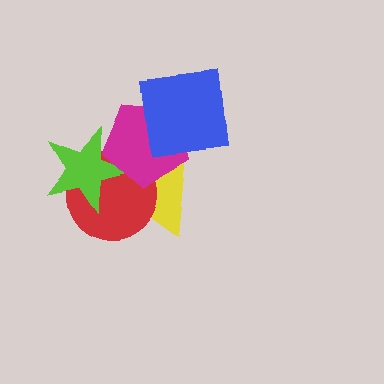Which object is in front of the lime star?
The magenta pentagon is in front of the lime star.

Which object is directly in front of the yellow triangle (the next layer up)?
The red circle is directly in front of the yellow triangle.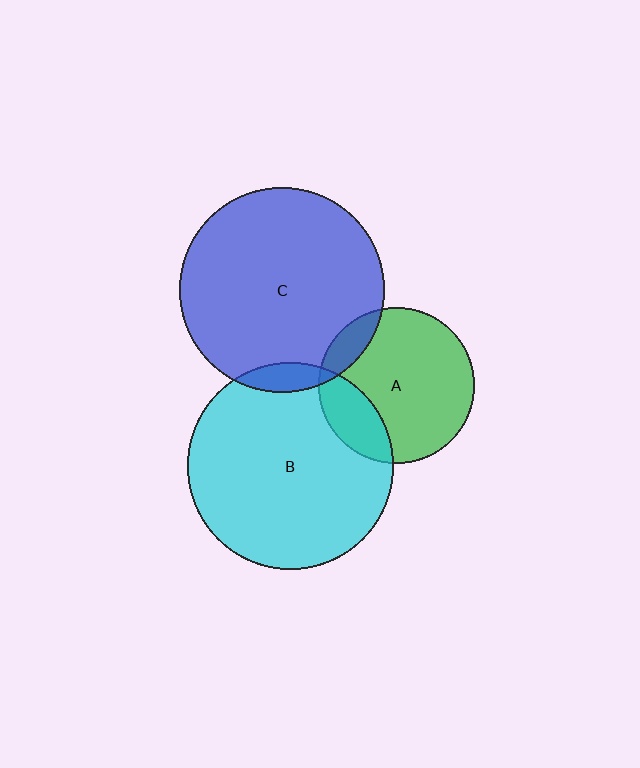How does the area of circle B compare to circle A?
Approximately 1.7 times.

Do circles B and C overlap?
Yes.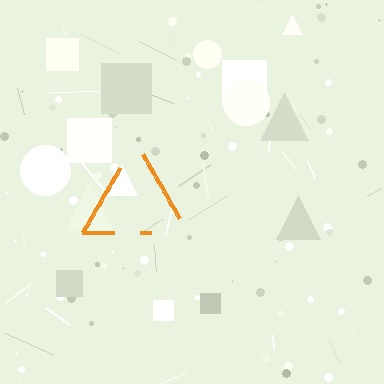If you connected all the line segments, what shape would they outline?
They would outline a triangle.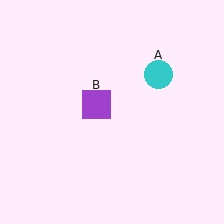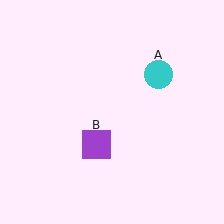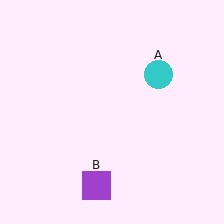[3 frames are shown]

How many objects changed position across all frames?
1 object changed position: purple square (object B).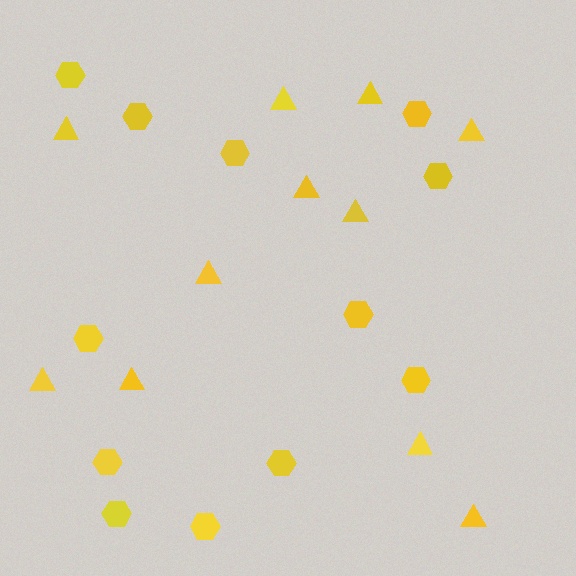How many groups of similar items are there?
There are 2 groups: one group of hexagons (12) and one group of triangles (11).